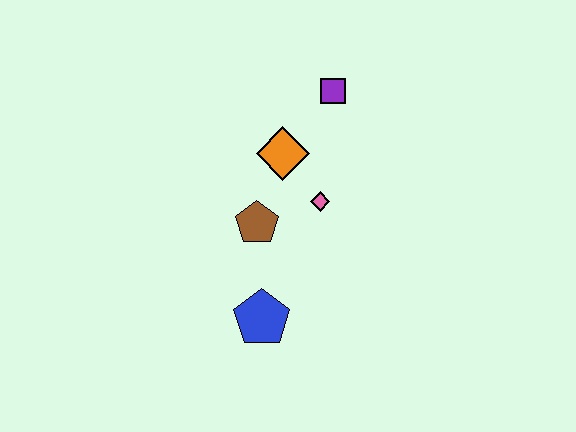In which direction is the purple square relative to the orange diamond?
The purple square is above the orange diamond.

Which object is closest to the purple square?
The orange diamond is closest to the purple square.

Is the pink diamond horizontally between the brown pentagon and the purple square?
Yes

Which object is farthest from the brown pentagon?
The purple square is farthest from the brown pentagon.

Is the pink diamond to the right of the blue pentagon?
Yes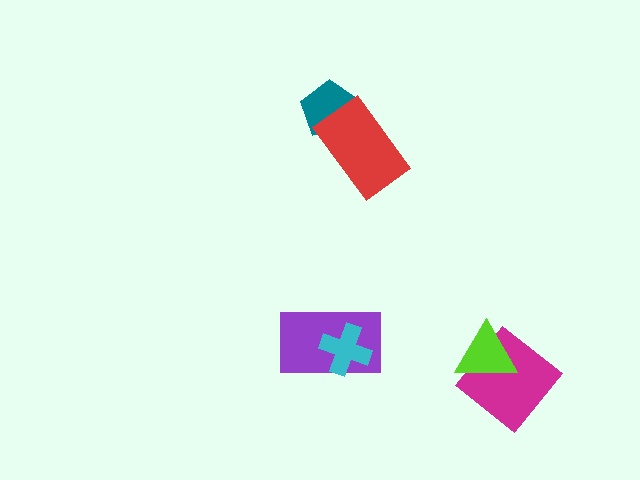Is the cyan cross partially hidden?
No, no other shape covers it.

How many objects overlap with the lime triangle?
1 object overlaps with the lime triangle.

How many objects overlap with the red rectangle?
1 object overlaps with the red rectangle.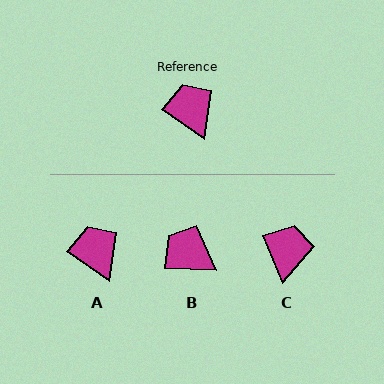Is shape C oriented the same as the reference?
No, it is off by about 33 degrees.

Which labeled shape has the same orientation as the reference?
A.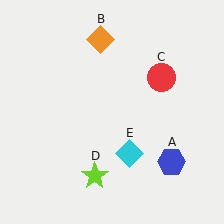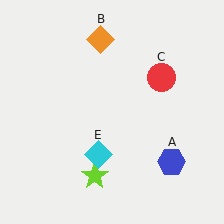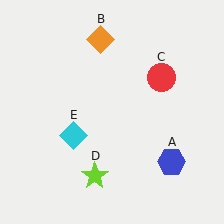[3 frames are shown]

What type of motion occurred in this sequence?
The cyan diamond (object E) rotated clockwise around the center of the scene.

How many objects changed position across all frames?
1 object changed position: cyan diamond (object E).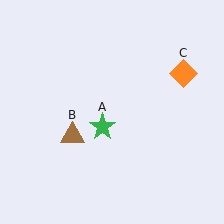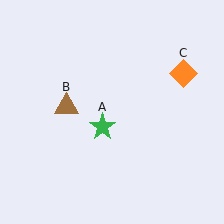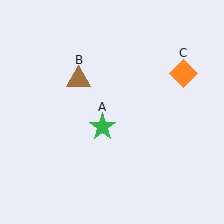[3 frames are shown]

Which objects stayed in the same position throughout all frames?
Green star (object A) and orange diamond (object C) remained stationary.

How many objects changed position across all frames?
1 object changed position: brown triangle (object B).